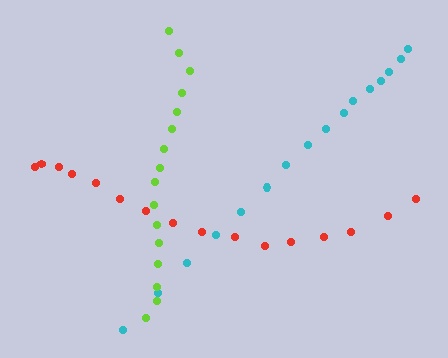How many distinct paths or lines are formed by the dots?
There are 3 distinct paths.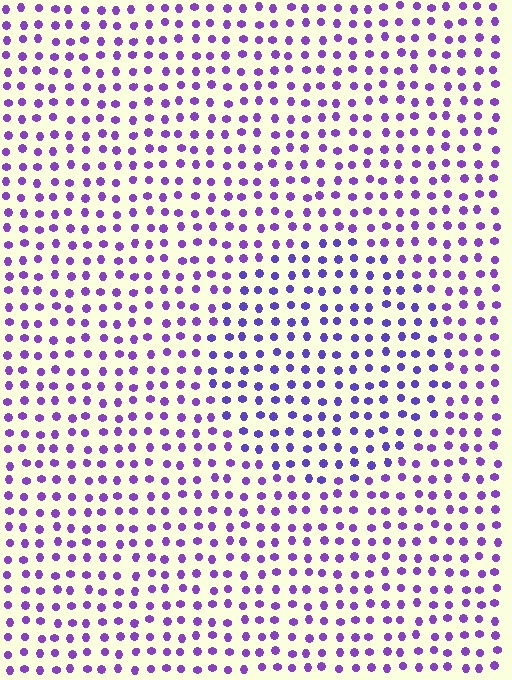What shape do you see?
I see a circle.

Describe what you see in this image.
The image is filled with small purple elements in a uniform arrangement. A circle-shaped region is visible where the elements are tinted to a slightly different hue, forming a subtle color boundary.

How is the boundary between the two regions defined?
The boundary is defined purely by a slight shift in hue (about 21 degrees). Spacing, size, and orientation are identical on both sides.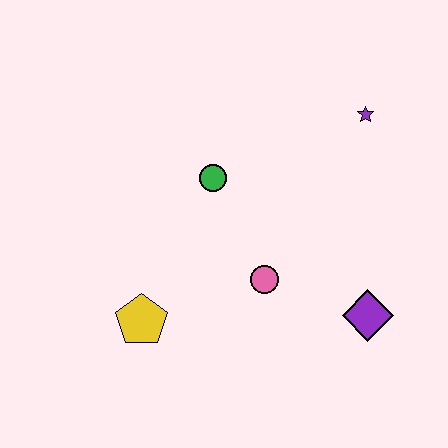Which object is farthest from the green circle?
The purple diamond is farthest from the green circle.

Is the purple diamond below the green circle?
Yes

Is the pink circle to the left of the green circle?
No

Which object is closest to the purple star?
The green circle is closest to the purple star.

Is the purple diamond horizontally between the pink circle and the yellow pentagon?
No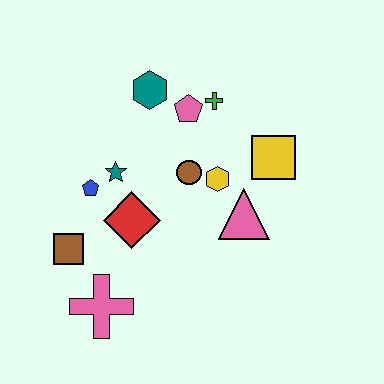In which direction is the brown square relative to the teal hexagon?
The brown square is below the teal hexagon.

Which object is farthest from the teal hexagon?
The pink cross is farthest from the teal hexagon.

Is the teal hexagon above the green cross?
Yes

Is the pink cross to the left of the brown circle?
Yes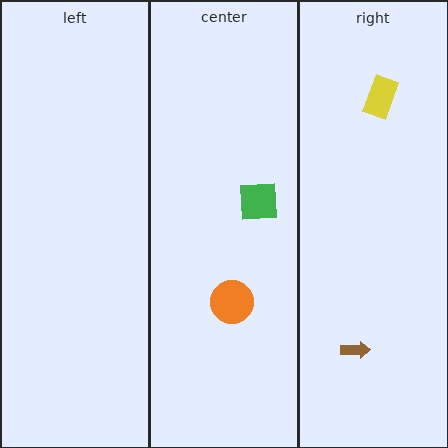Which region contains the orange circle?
The center region.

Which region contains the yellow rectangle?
The right region.